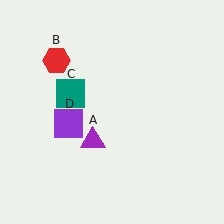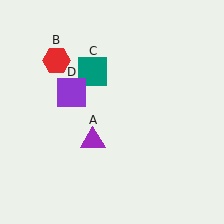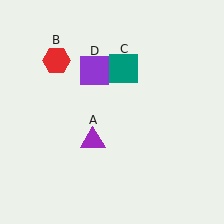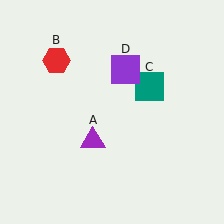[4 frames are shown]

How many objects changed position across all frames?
2 objects changed position: teal square (object C), purple square (object D).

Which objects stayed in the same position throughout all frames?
Purple triangle (object A) and red hexagon (object B) remained stationary.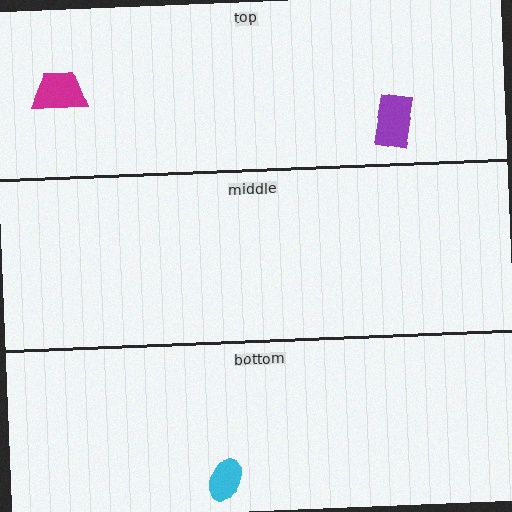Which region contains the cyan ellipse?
The bottom region.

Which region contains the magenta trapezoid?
The top region.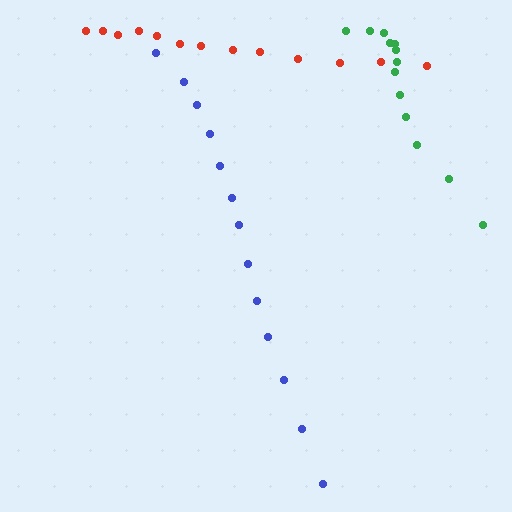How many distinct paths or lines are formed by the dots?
There are 3 distinct paths.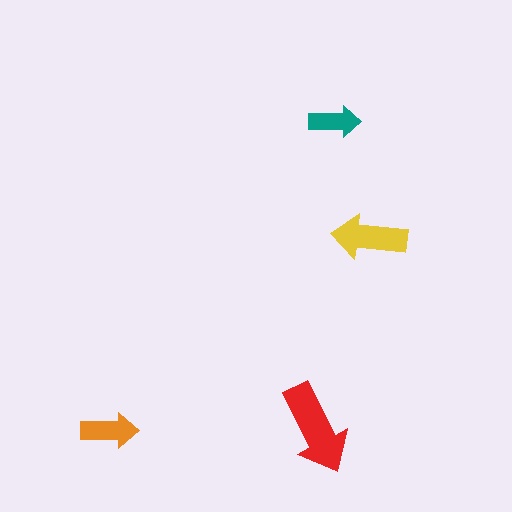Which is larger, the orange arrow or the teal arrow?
The orange one.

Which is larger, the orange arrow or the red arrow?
The red one.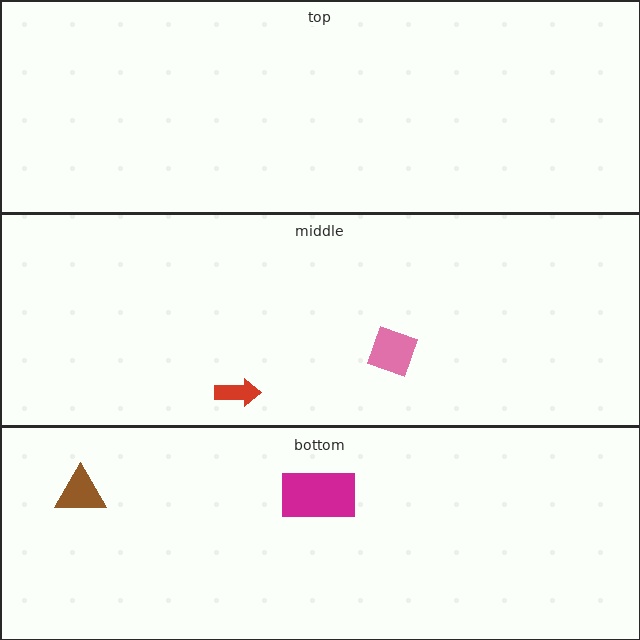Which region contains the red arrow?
The middle region.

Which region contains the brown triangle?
The bottom region.